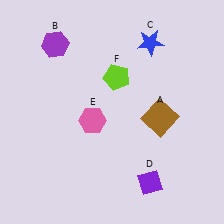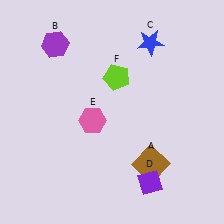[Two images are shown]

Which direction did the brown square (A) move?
The brown square (A) moved down.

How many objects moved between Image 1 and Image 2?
1 object moved between the two images.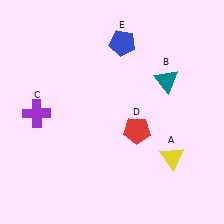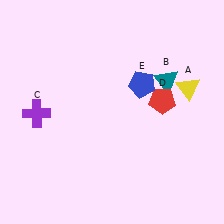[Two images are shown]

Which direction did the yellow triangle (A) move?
The yellow triangle (A) moved up.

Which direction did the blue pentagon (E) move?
The blue pentagon (E) moved down.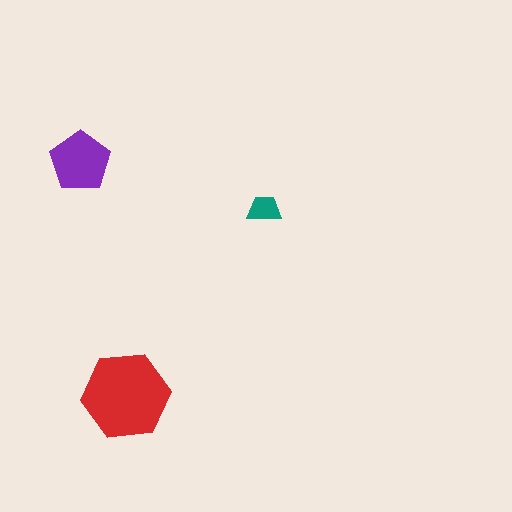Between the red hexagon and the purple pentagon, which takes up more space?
The red hexagon.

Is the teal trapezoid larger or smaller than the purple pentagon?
Smaller.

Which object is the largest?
The red hexagon.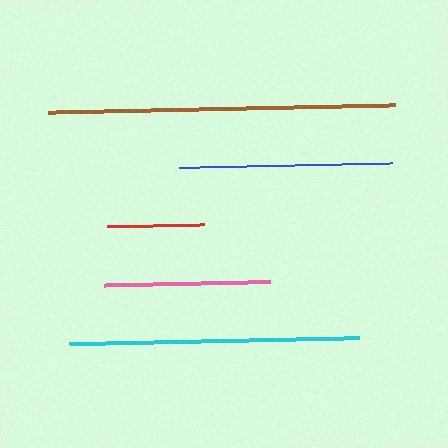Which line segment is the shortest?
The red line is the shortest at approximately 97 pixels.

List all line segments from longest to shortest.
From longest to shortest: brown, cyan, blue, pink, red.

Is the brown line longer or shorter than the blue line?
The brown line is longer than the blue line.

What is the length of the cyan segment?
The cyan segment is approximately 290 pixels long.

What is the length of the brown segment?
The brown segment is approximately 347 pixels long.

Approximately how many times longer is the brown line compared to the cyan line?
The brown line is approximately 1.2 times the length of the cyan line.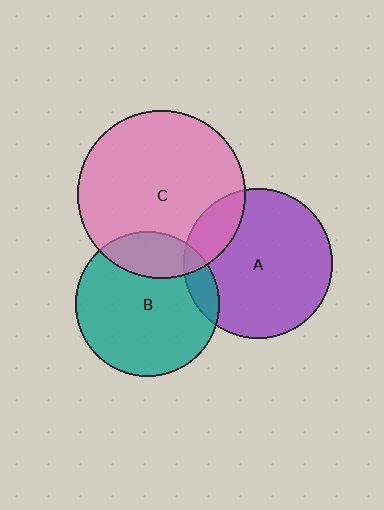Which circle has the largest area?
Circle C (pink).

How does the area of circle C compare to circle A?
Approximately 1.3 times.